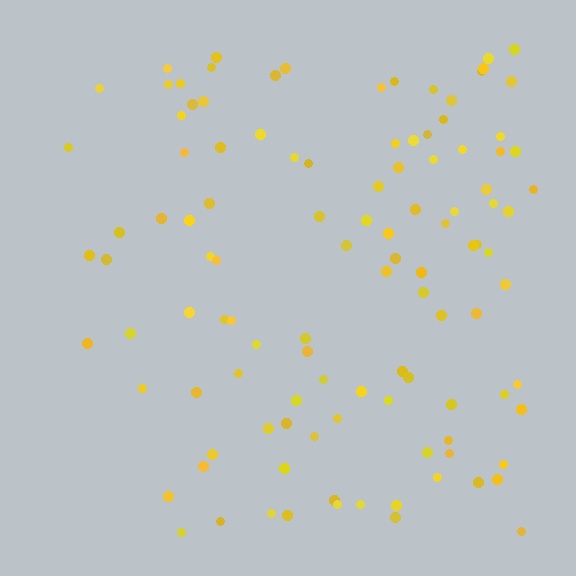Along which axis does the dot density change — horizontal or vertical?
Horizontal.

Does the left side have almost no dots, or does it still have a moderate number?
Still a moderate number, just noticeably fewer than the right.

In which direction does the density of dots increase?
From left to right, with the right side densest.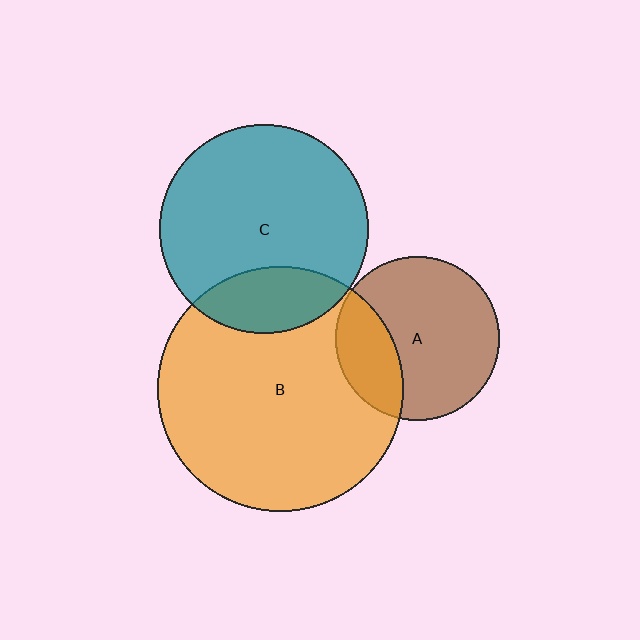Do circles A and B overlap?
Yes.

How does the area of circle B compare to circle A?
Approximately 2.3 times.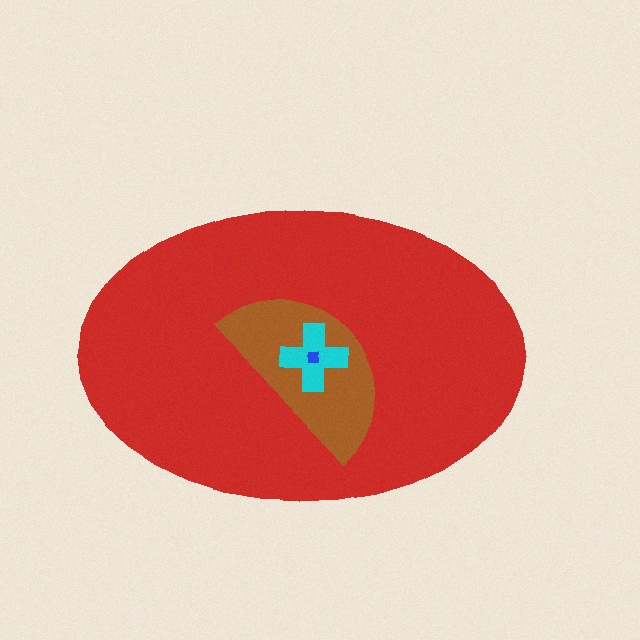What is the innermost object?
The blue square.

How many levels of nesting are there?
4.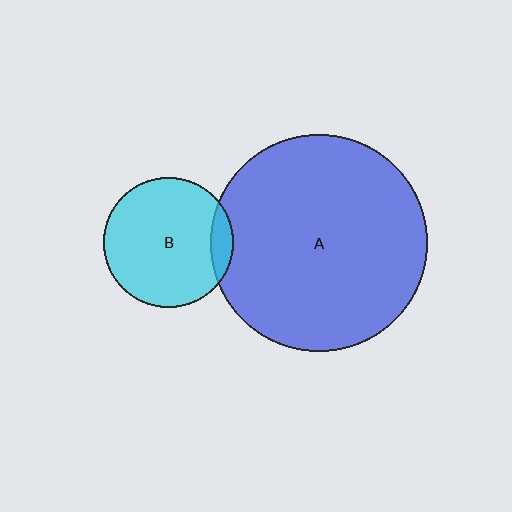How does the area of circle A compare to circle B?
Approximately 2.8 times.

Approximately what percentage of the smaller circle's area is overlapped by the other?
Approximately 10%.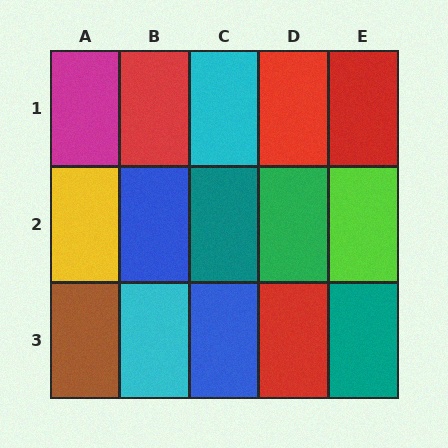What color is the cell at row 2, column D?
Green.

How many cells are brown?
1 cell is brown.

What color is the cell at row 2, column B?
Blue.